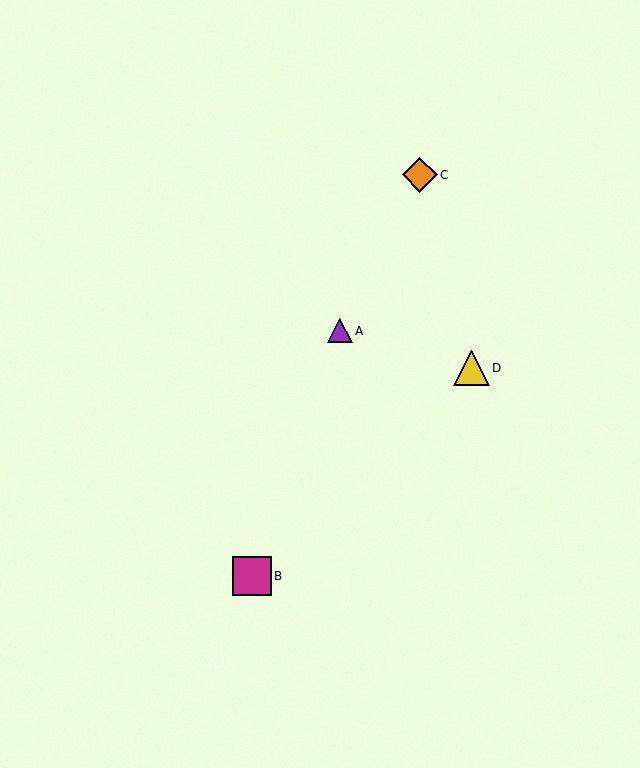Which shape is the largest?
The magenta square (labeled B) is the largest.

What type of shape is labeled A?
Shape A is a purple triangle.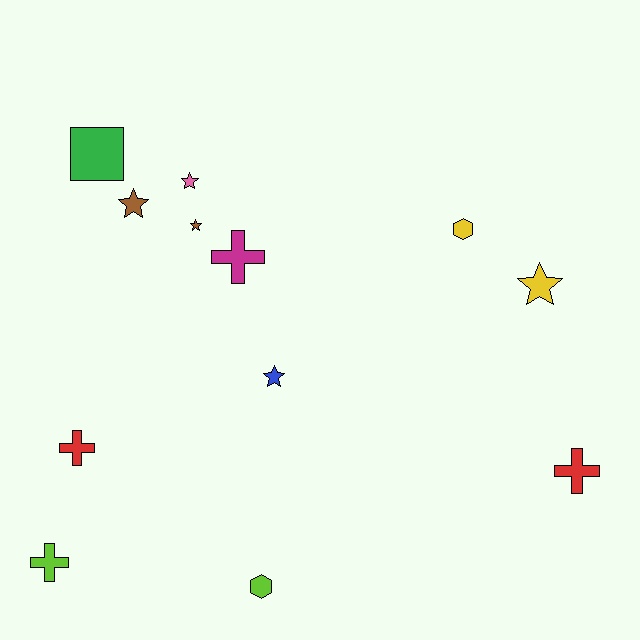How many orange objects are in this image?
There are no orange objects.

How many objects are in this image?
There are 12 objects.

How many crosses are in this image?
There are 4 crosses.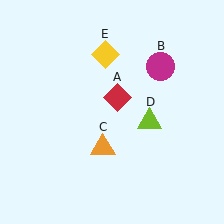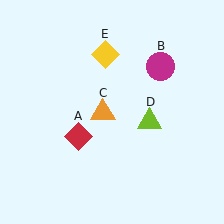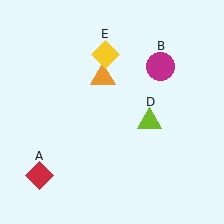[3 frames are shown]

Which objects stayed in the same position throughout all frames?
Magenta circle (object B) and lime triangle (object D) and yellow diamond (object E) remained stationary.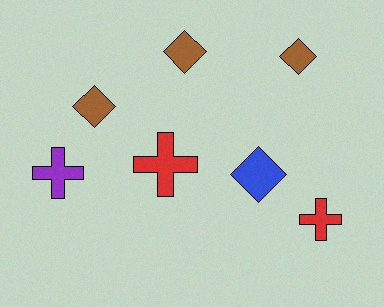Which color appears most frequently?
Brown, with 3 objects.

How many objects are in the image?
There are 7 objects.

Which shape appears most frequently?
Diamond, with 4 objects.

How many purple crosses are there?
There is 1 purple cross.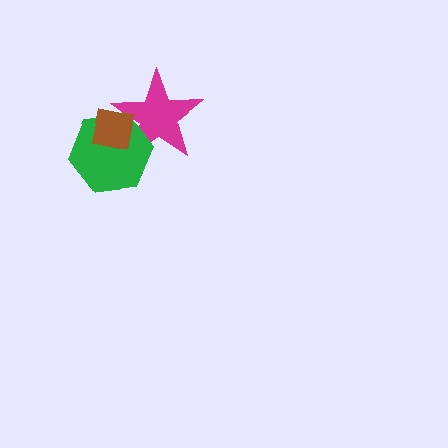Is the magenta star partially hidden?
Yes, it is partially covered by another shape.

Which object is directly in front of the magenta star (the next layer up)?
The green hexagon is directly in front of the magenta star.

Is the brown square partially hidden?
No, no other shape covers it.